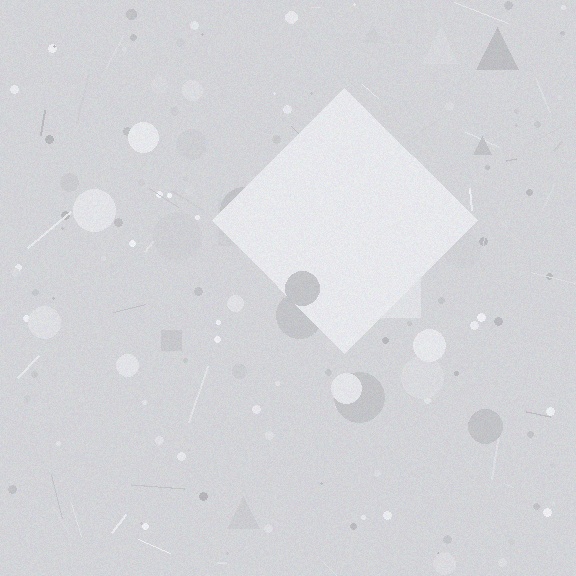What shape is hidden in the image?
A diamond is hidden in the image.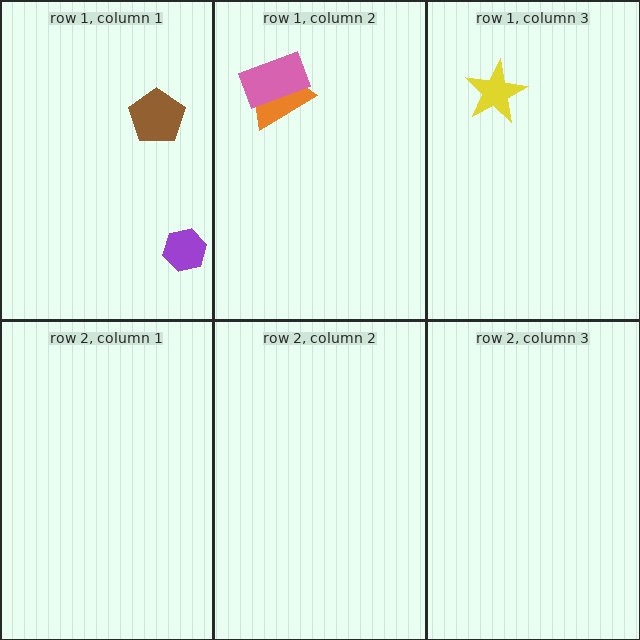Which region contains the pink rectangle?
The row 1, column 2 region.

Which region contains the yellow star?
The row 1, column 3 region.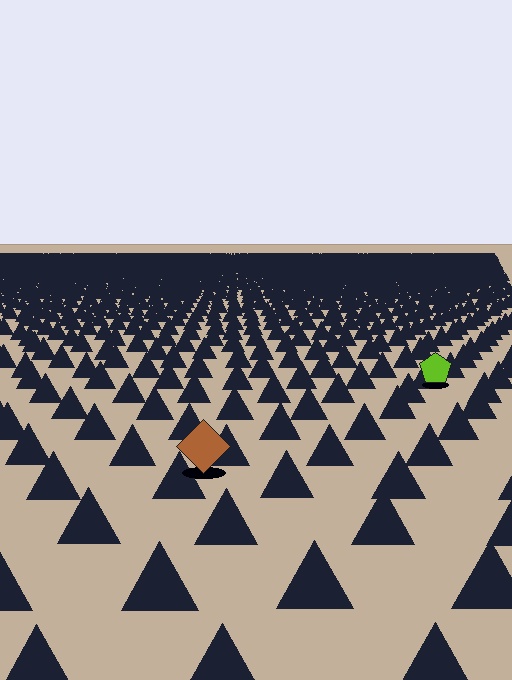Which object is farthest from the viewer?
The lime pentagon is farthest from the viewer. It appears smaller and the ground texture around it is denser.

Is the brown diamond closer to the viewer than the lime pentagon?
Yes. The brown diamond is closer — you can tell from the texture gradient: the ground texture is coarser near it.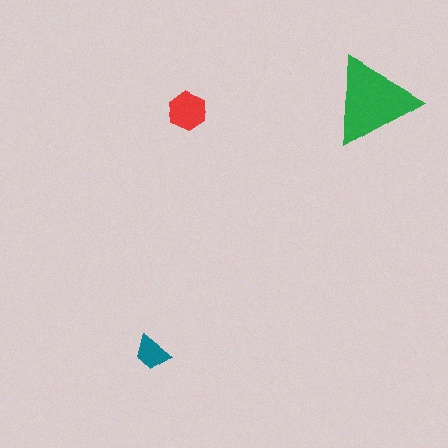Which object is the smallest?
The teal trapezoid.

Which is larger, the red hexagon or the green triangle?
The green triangle.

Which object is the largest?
The green triangle.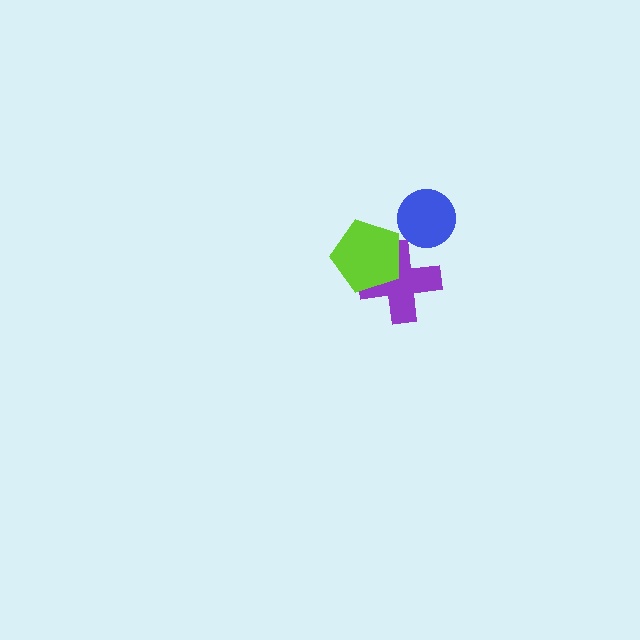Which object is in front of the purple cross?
The lime pentagon is in front of the purple cross.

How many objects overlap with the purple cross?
1 object overlaps with the purple cross.